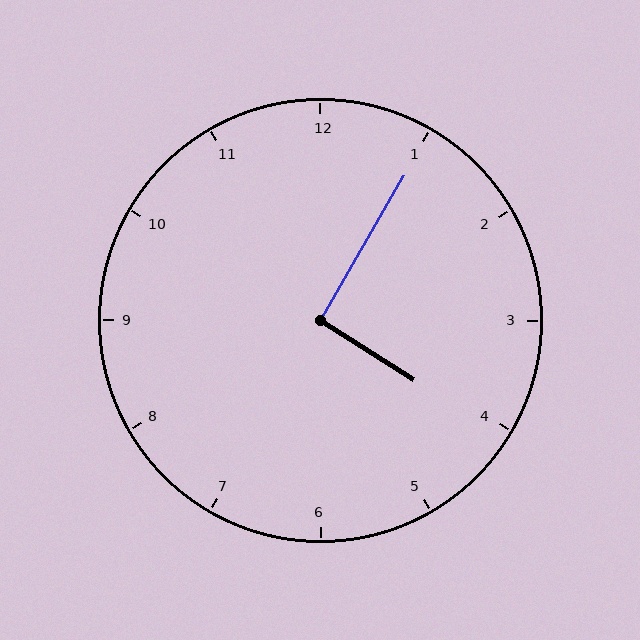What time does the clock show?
4:05.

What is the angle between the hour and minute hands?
Approximately 92 degrees.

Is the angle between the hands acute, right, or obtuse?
It is right.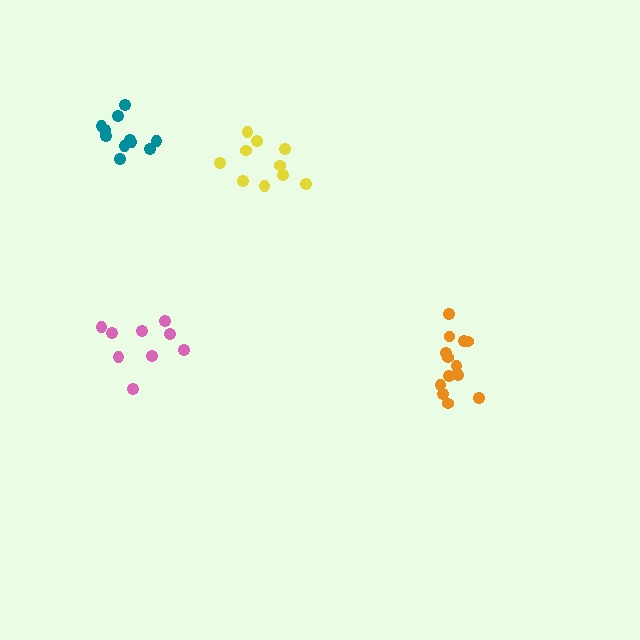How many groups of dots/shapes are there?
There are 4 groups.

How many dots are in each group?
Group 1: 9 dots, Group 2: 13 dots, Group 3: 11 dots, Group 4: 10 dots (43 total).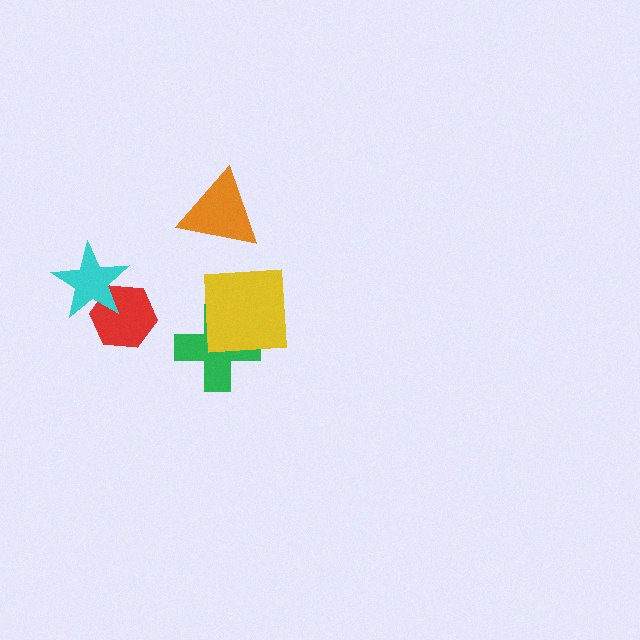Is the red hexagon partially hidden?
Yes, it is partially covered by another shape.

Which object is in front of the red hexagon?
The cyan star is in front of the red hexagon.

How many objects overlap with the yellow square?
1 object overlaps with the yellow square.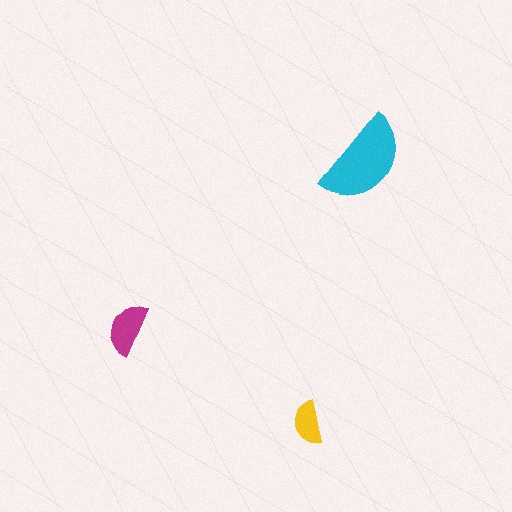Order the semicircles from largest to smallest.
the cyan one, the magenta one, the yellow one.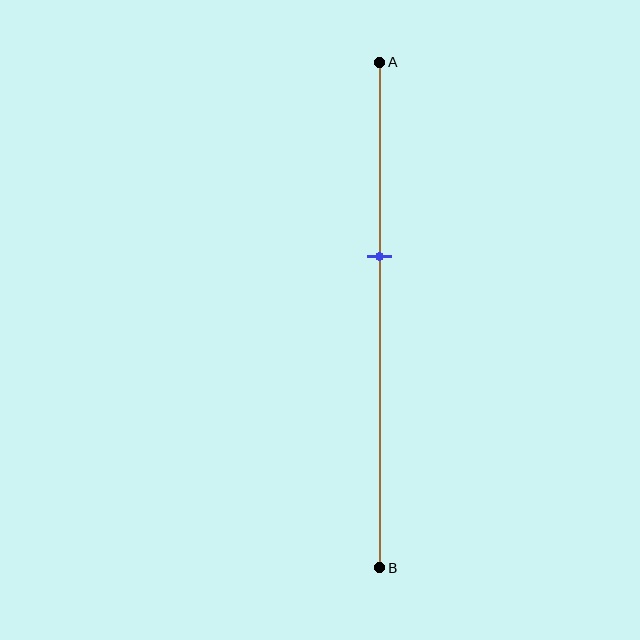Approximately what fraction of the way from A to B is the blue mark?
The blue mark is approximately 40% of the way from A to B.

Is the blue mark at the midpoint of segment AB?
No, the mark is at about 40% from A, not at the 50% midpoint.